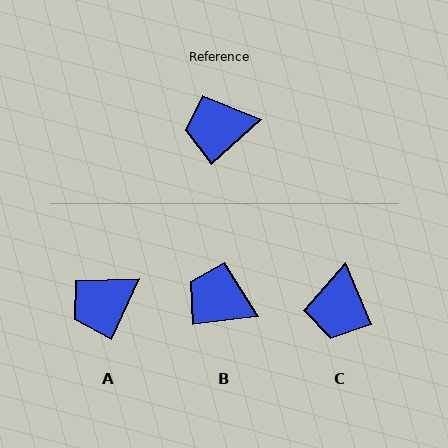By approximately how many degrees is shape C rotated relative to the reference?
Approximately 71 degrees counter-clockwise.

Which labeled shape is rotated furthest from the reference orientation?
C, about 71 degrees away.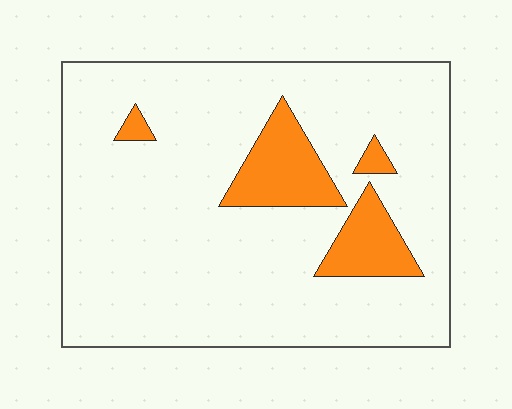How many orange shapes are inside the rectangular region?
4.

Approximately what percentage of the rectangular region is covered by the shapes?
Approximately 15%.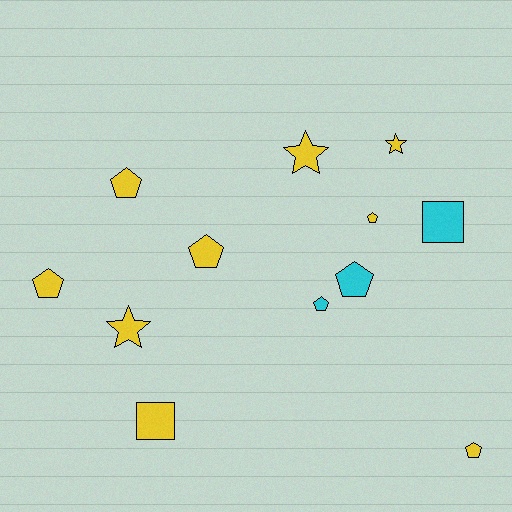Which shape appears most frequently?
Pentagon, with 7 objects.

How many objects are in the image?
There are 12 objects.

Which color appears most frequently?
Yellow, with 9 objects.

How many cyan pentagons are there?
There are 2 cyan pentagons.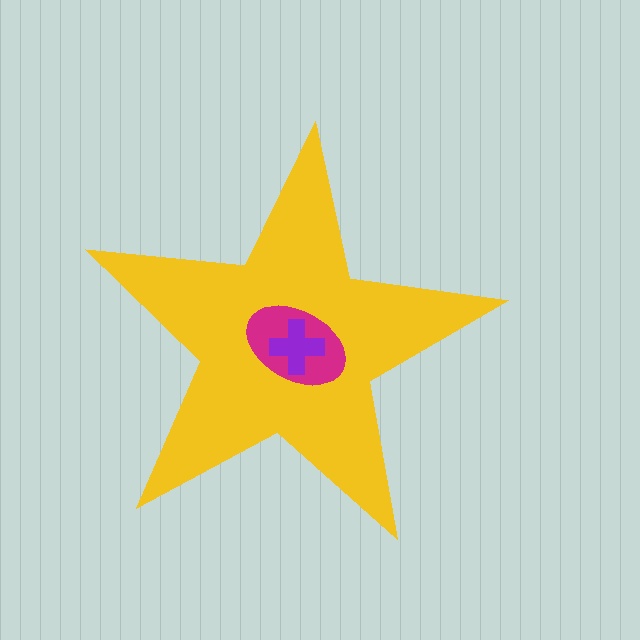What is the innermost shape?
The purple cross.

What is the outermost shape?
The yellow star.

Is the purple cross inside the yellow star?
Yes.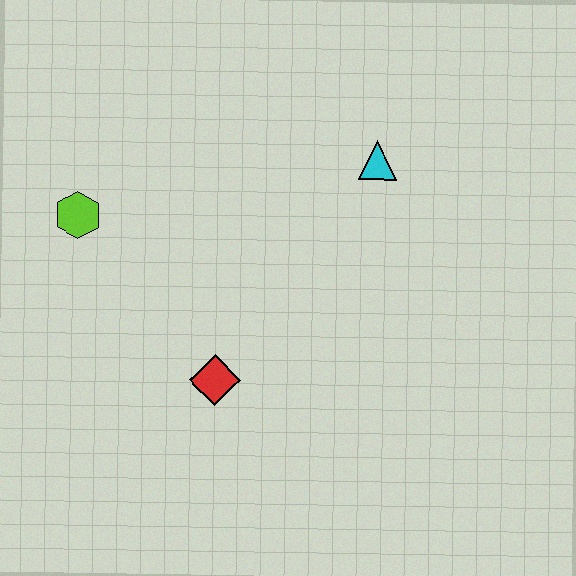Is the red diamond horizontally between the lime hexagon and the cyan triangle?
Yes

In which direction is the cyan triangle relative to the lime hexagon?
The cyan triangle is to the right of the lime hexagon.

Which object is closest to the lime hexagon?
The red diamond is closest to the lime hexagon.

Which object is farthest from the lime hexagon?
The cyan triangle is farthest from the lime hexagon.